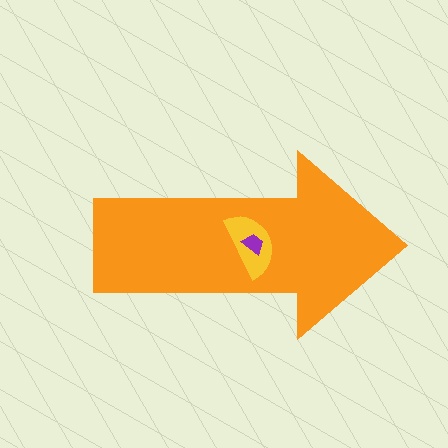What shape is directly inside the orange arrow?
The yellow semicircle.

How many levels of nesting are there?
3.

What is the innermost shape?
The purple trapezoid.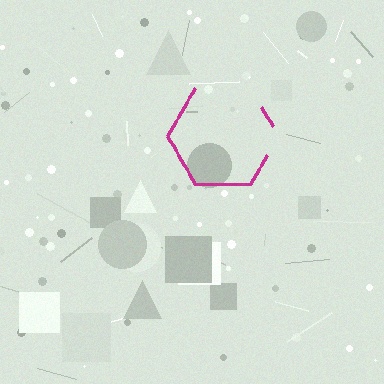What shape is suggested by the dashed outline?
The dashed outline suggests a hexagon.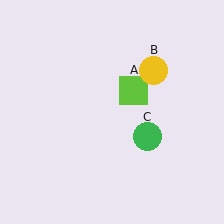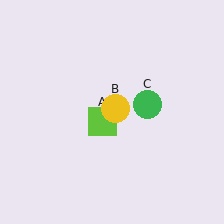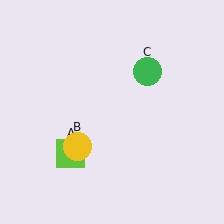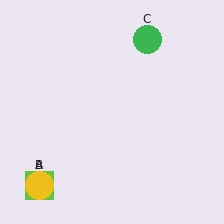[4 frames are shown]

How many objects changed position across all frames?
3 objects changed position: lime square (object A), yellow circle (object B), green circle (object C).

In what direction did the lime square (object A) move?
The lime square (object A) moved down and to the left.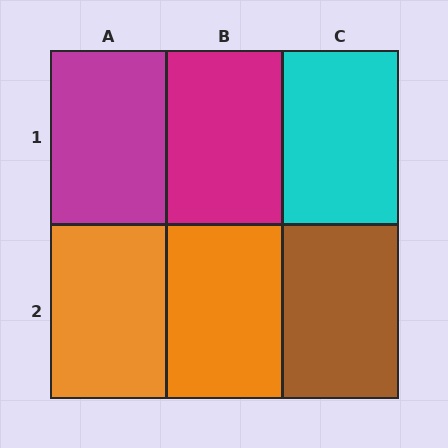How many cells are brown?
1 cell is brown.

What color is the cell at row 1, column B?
Magenta.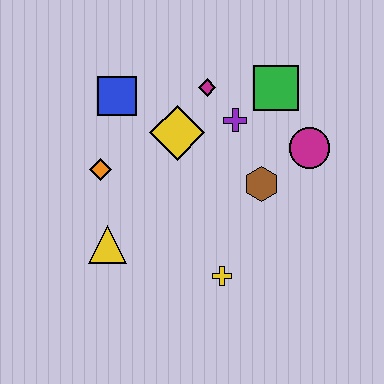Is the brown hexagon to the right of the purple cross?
Yes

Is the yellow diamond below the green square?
Yes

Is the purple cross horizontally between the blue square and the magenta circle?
Yes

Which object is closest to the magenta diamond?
The purple cross is closest to the magenta diamond.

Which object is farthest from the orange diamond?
The magenta circle is farthest from the orange diamond.